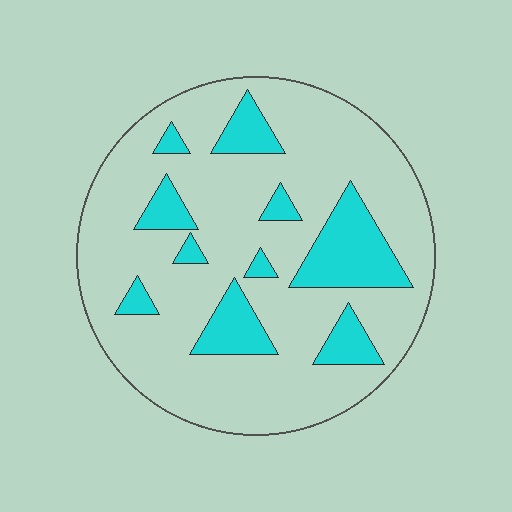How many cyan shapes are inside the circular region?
10.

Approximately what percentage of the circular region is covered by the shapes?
Approximately 20%.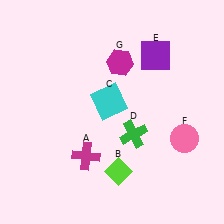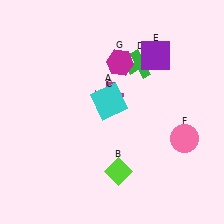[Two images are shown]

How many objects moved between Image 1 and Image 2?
2 objects moved between the two images.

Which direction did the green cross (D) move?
The green cross (D) moved up.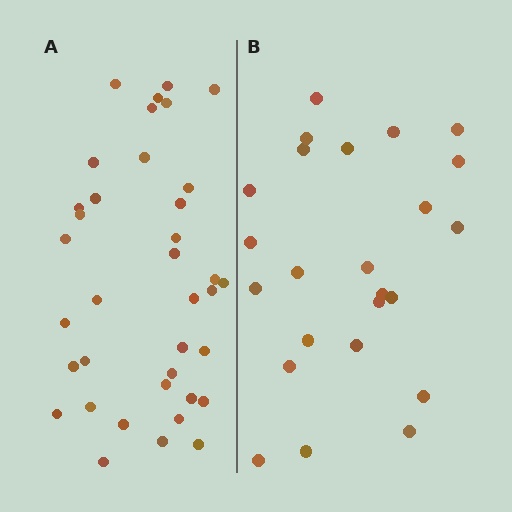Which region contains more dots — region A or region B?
Region A (the left region) has more dots.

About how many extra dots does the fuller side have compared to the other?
Region A has approximately 15 more dots than region B.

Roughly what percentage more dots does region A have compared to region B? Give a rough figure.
About 55% more.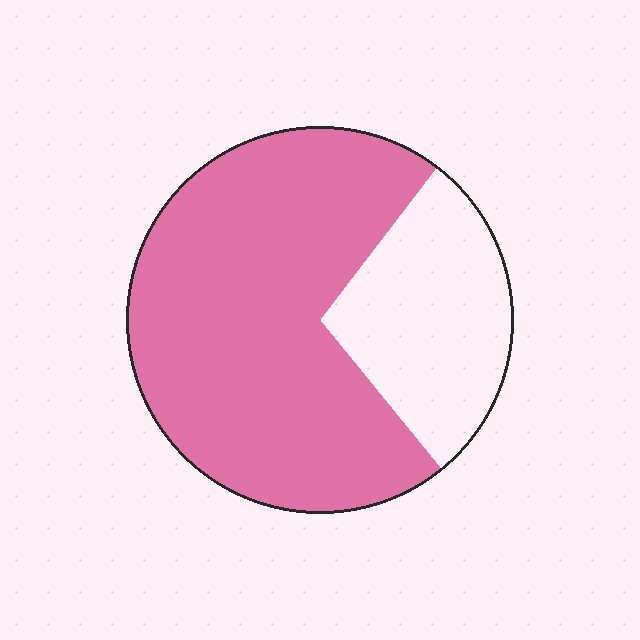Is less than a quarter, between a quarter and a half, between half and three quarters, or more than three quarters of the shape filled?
Between half and three quarters.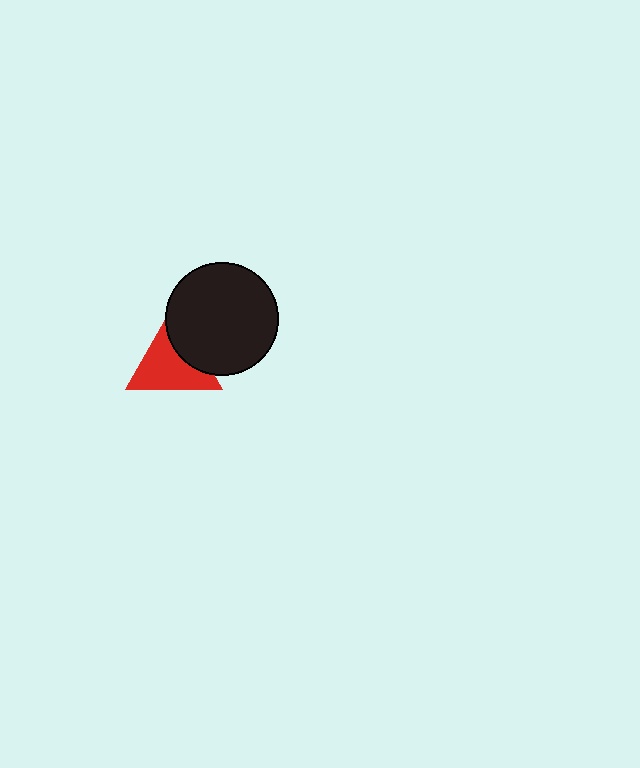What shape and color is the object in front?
The object in front is a black circle.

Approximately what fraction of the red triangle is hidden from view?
Roughly 32% of the red triangle is hidden behind the black circle.